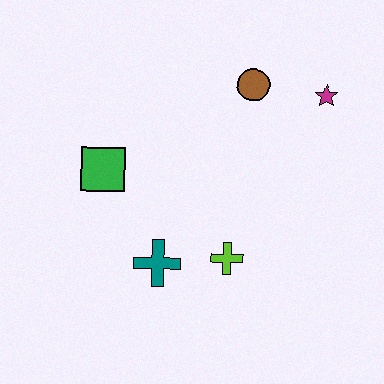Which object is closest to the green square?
The teal cross is closest to the green square.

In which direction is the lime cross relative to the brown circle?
The lime cross is below the brown circle.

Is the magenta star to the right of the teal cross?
Yes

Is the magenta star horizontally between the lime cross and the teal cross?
No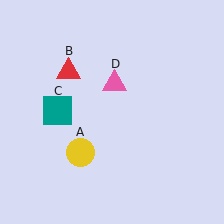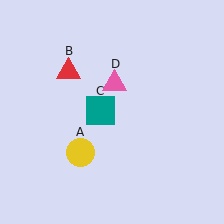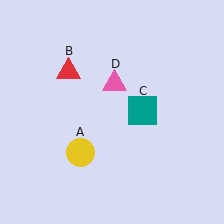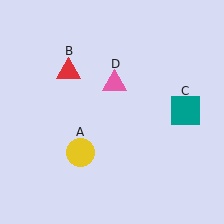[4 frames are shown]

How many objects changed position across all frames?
1 object changed position: teal square (object C).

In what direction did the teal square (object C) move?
The teal square (object C) moved right.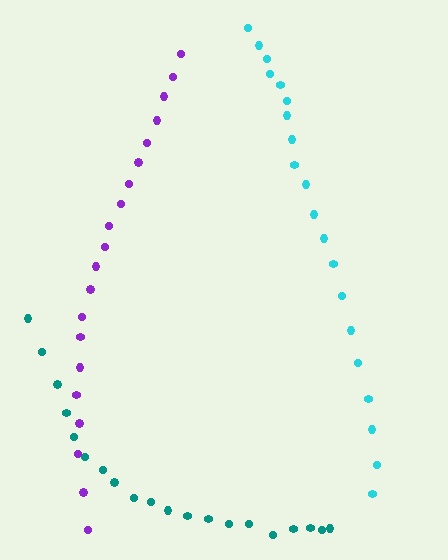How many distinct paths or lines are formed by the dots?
There are 3 distinct paths.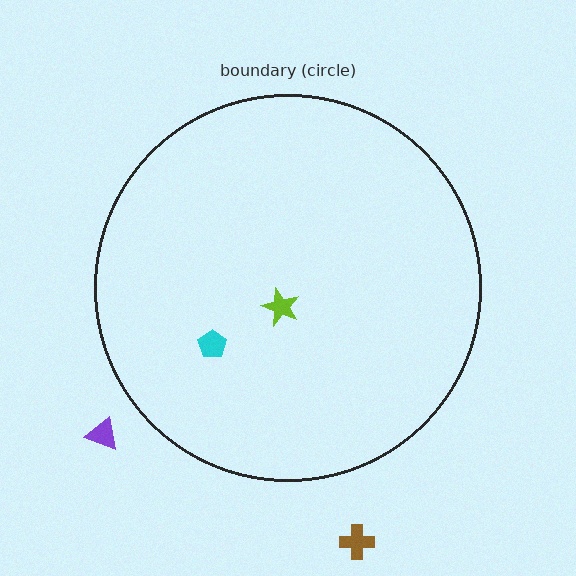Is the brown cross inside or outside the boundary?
Outside.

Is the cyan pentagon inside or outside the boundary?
Inside.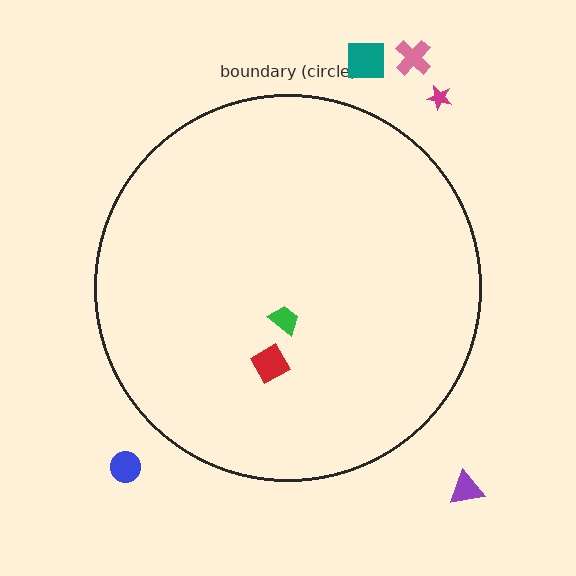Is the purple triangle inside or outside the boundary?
Outside.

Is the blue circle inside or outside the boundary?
Outside.